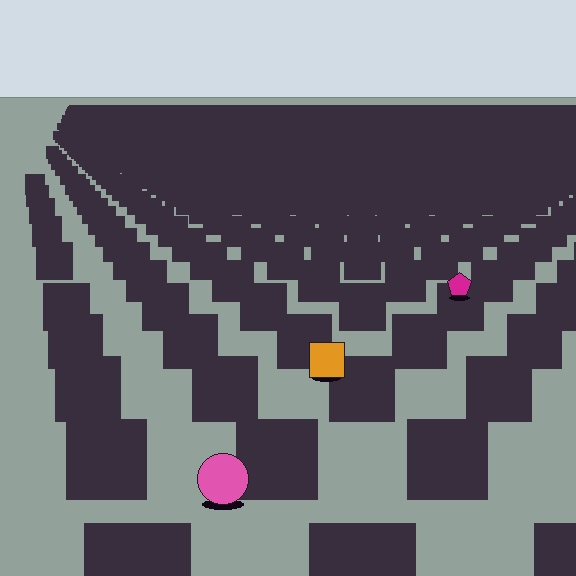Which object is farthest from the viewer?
The magenta pentagon is farthest from the viewer. It appears smaller and the ground texture around it is denser.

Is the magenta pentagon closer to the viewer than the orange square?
No. The orange square is closer — you can tell from the texture gradient: the ground texture is coarser near it.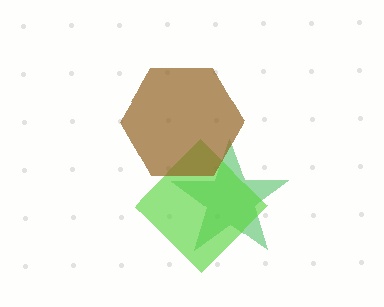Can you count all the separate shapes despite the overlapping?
Yes, there are 3 separate shapes.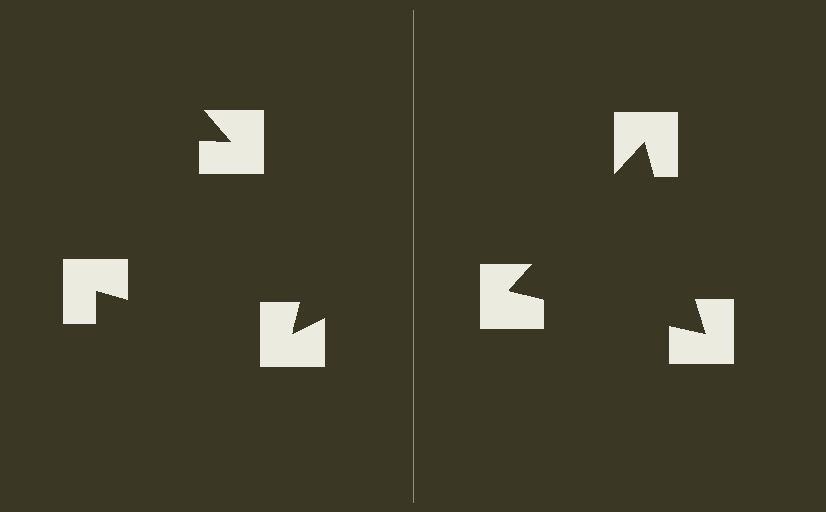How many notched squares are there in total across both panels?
6 — 3 on each side.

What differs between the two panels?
The notched squares are positioned identically on both sides; only the wedge orientations differ. On the right they align to a triangle; on the left they are misaligned.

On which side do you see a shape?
An illusory triangle appears on the right side. On the left side the wedge cuts are rotated, so no coherent shape forms.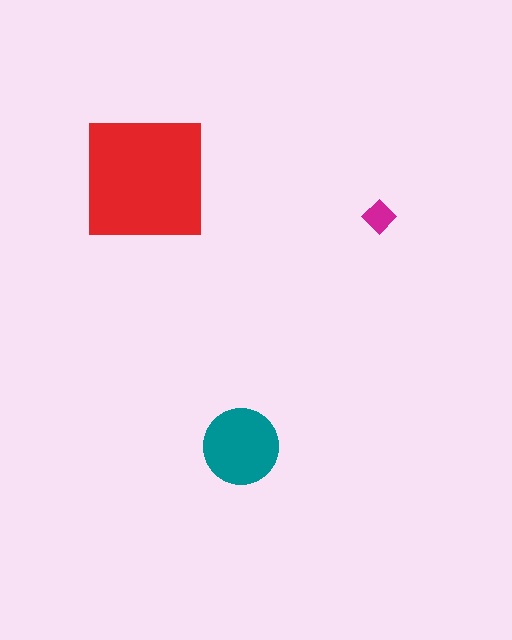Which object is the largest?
The red square.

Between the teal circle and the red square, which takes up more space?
The red square.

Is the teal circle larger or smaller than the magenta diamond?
Larger.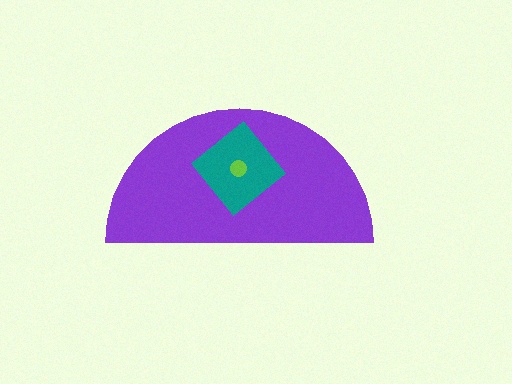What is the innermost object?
The lime circle.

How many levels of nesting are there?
3.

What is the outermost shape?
The purple semicircle.